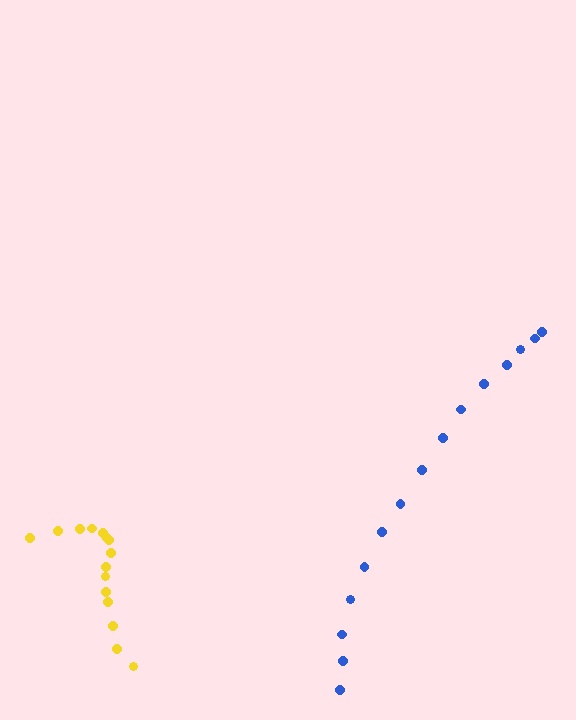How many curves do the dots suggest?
There are 2 distinct paths.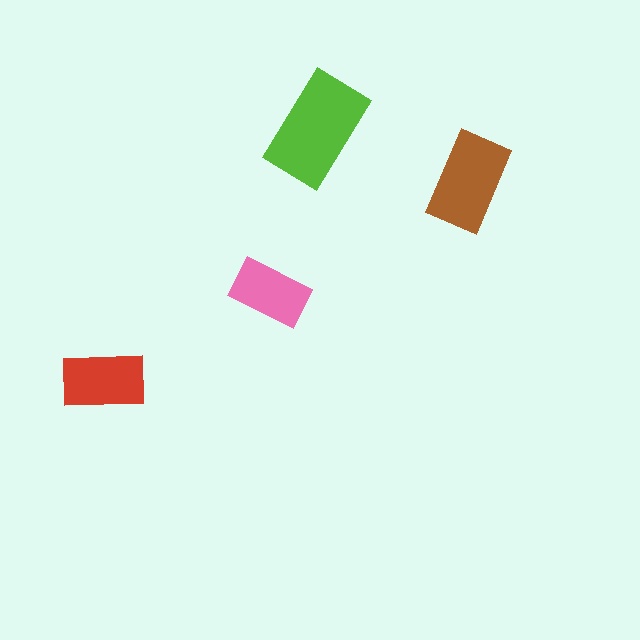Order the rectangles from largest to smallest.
the lime one, the brown one, the red one, the pink one.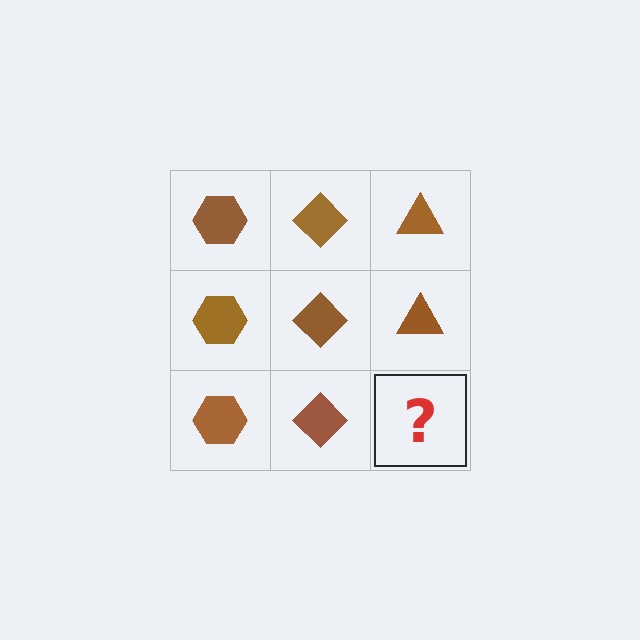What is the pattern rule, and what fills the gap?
The rule is that each column has a consistent shape. The gap should be filled with a brown triangle.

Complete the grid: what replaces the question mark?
The question mark should be replaced with a brown triangle.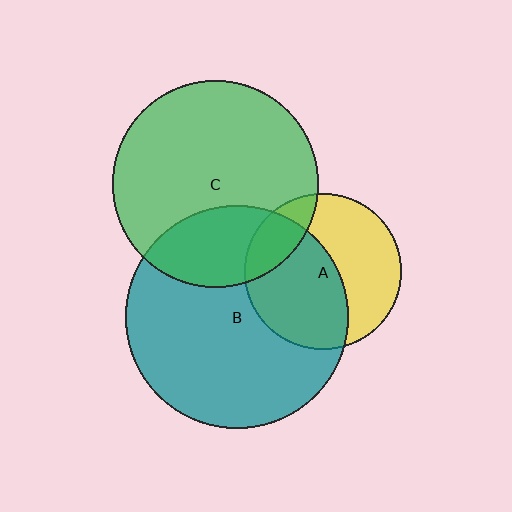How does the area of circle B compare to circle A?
Approximately 2.0 times.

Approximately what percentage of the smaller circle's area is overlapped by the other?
Approximately 55%.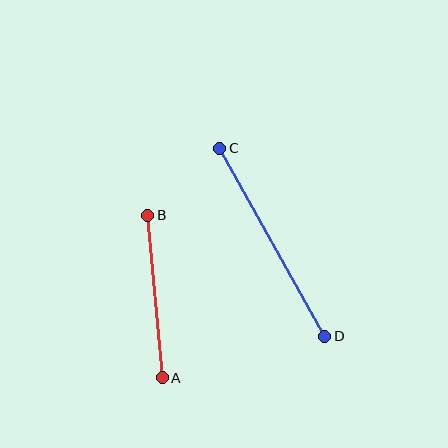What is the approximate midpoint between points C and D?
The midpoint is at approximately (272, 242) pixels.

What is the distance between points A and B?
The distance is approximately 163 pixels.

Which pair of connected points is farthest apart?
Points C and D are farthest apart.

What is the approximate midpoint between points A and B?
The midpoint is at approximately (155, 297) pixels.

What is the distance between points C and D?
The distance is approximately 215 pixels.